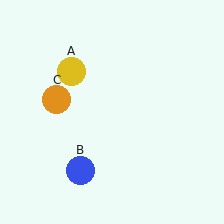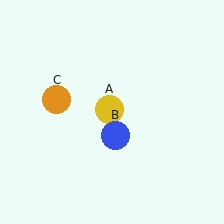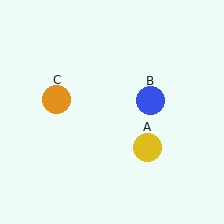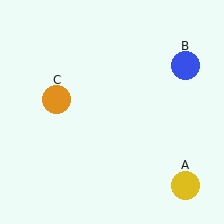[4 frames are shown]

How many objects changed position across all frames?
2 objects changed position: yellow circle (object A), blue circle (object B).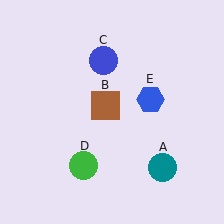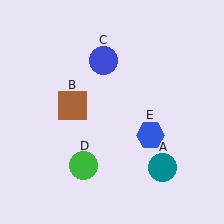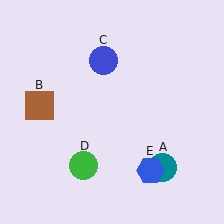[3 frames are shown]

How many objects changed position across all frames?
2 objects changed position: brown square (object B), blue hexagon (object E).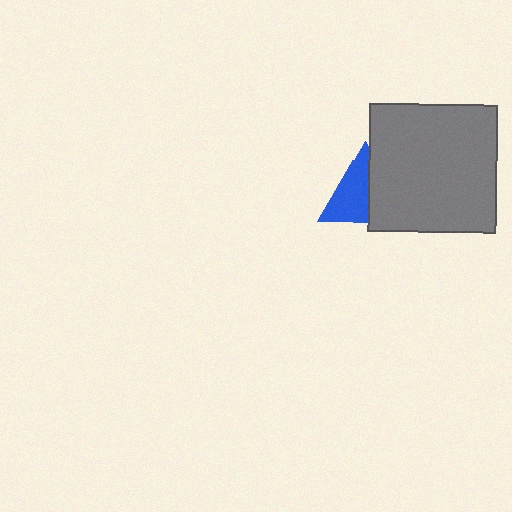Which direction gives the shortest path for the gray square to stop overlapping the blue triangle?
Moving right gives the shortest separation.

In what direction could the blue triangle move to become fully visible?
The blue triangle could move left. That would shift it out from behind the gray square entirely.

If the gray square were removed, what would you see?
You would see the complete blue triangle.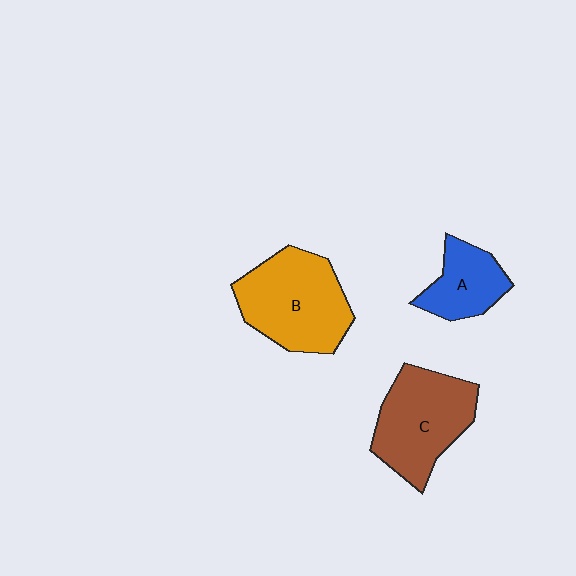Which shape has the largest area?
Shape B (orange).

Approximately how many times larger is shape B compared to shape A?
Approximately 1.9 times.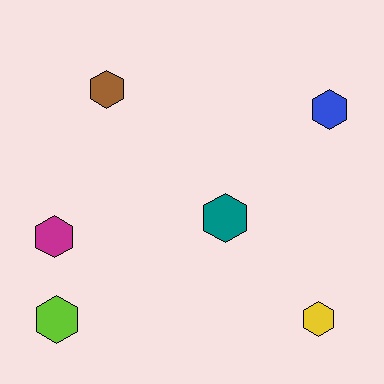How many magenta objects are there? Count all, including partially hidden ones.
There is 1 magenta object.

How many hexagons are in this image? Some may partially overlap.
There are 6 hexagons.